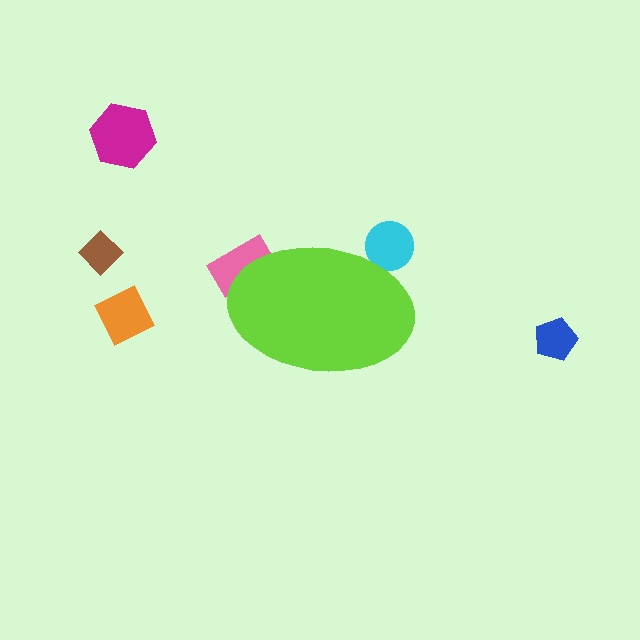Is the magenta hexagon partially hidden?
No, the magenta hexagon is fully visible.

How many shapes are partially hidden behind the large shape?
2 shapes are partially hidden.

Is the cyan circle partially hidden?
Yes, the cyan circle is partially hidden behind the lime ellipse.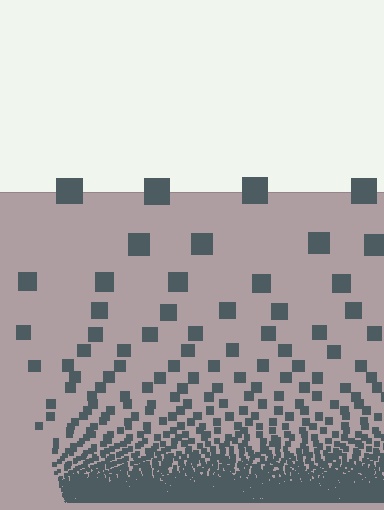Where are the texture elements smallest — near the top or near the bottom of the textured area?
Near the bottom.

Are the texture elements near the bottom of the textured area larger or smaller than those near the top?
Smaller. The gradient is inverted — elements near the bottom are smaller and denser.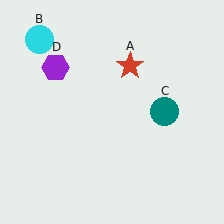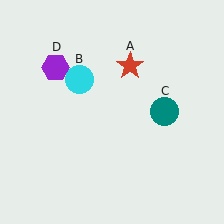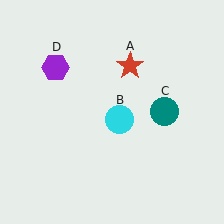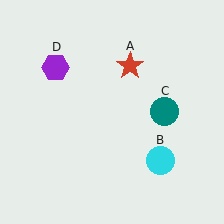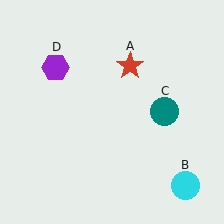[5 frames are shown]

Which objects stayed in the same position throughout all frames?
Red star (object A) and teal circle (object C) and purple hexagon (object D) remained stationary.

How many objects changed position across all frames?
1 object changed position: cyan circle (object B).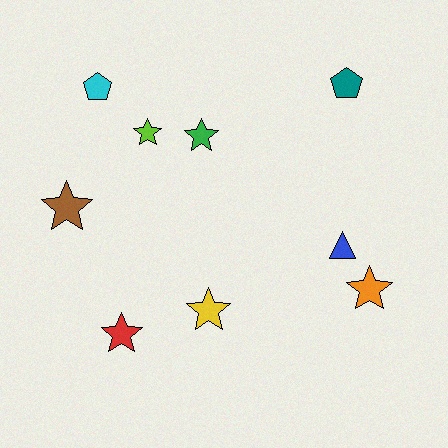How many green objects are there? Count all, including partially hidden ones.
There is 1 green object.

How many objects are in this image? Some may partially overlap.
There are 9 objects.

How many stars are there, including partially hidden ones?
There are 6 stars.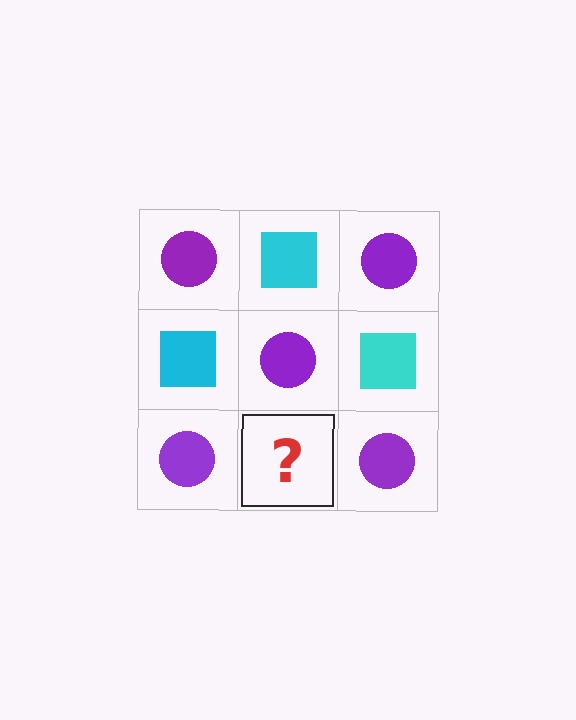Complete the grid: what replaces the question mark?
The question mark should be replaced with a cyan square.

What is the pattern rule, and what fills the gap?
The rule is that it alternates purple circle and cyan square in a checkerboard pattern. The gap should be filled with a cyan square.